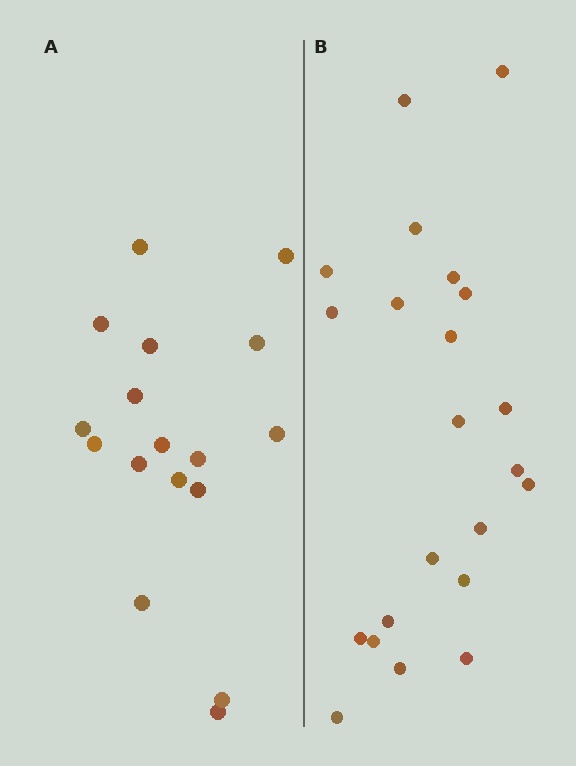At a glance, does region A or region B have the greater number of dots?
Region B (the right region) has more dots.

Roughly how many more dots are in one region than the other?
Region B has about 5 more dots than region A.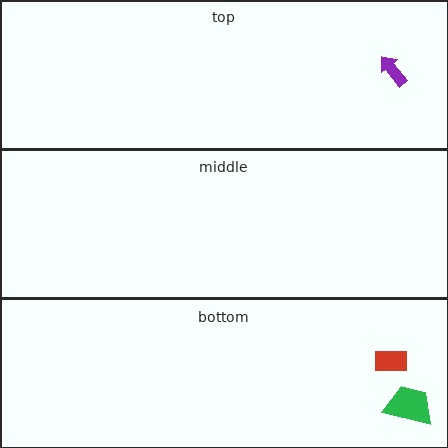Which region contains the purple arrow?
The top region.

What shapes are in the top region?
The purple arrow.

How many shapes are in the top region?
1.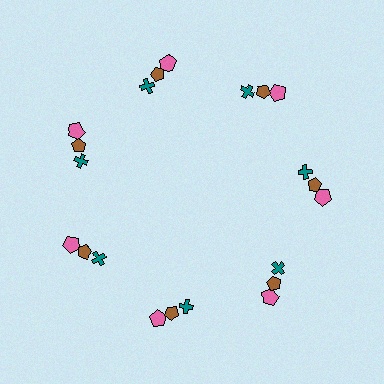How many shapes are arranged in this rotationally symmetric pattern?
There are 21 shapes, arranged in 7 groups of 3.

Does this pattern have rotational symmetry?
Yes, this pattern has 7-fold rotational symmetry. It looks the same after rotating 51 degrees around the center.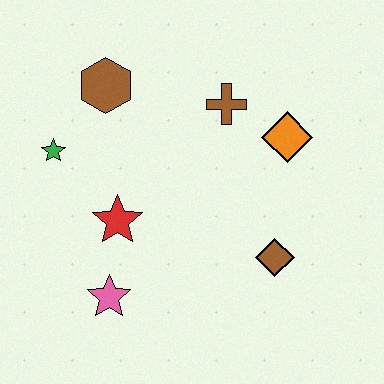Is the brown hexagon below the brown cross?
No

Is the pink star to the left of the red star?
Yes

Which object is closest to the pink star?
The red star is closest to the pink star.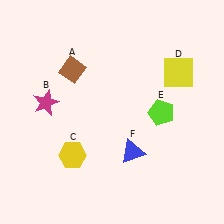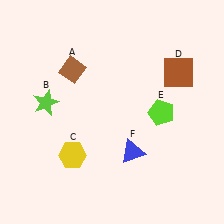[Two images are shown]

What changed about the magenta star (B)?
In Image 1, B is magenta. In Image 2, it changed to lime.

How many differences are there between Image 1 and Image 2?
There are 2 differences between the two images.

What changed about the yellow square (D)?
In Image 1, D is yellow. In Image 2, it changed to brown.